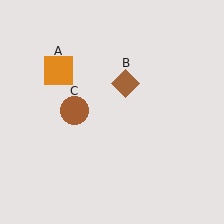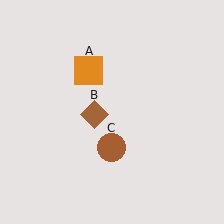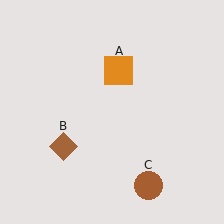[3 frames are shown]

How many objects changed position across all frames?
3 objects changed position: orange square (object A), brown diamond (object B), brown circle (object C).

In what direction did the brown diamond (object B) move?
The brown diamond (object B) moved down and to the left.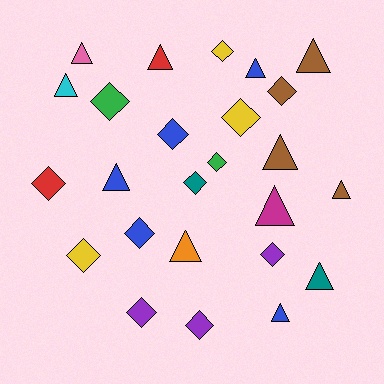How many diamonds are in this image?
There are 13 diamonds.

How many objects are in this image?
There are 25 objects.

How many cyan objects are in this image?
There is 1 cyan object.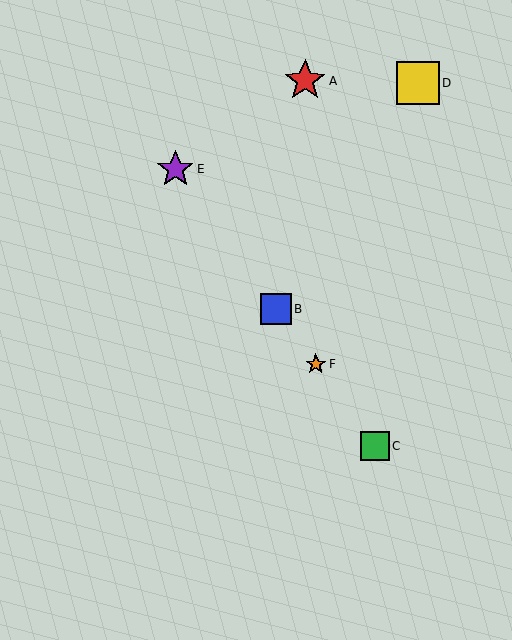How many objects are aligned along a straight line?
4 objects (B, C, E, F) are aligned along a straight line.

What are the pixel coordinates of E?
Object E is at (175, 169).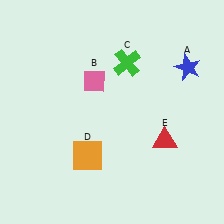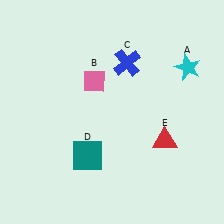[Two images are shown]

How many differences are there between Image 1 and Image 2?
There are 3 differences between the two images.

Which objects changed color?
A changed from blue to cyan. C changed from green to blue. D changed from orange to teal.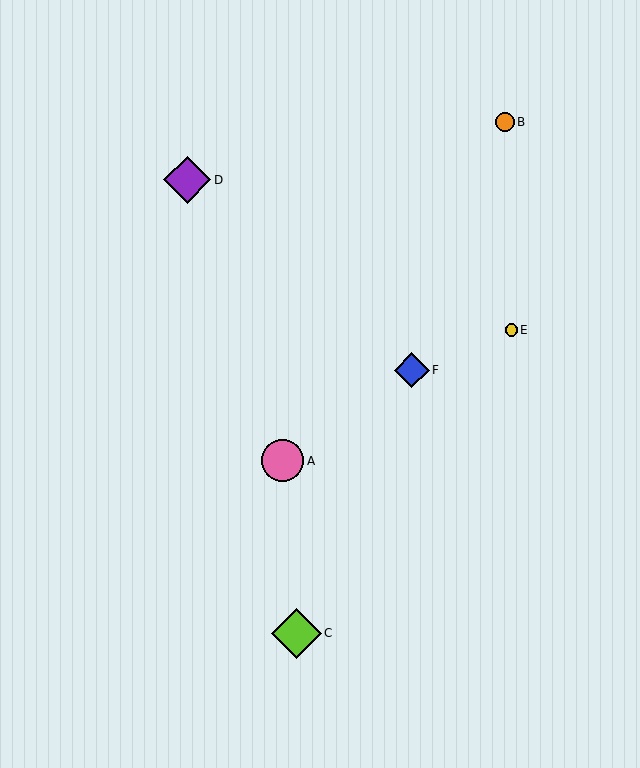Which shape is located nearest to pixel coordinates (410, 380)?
The blue diamond (labeled F) at (412, 370) is nearest to that location.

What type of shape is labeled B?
Shape B is an orange circle.